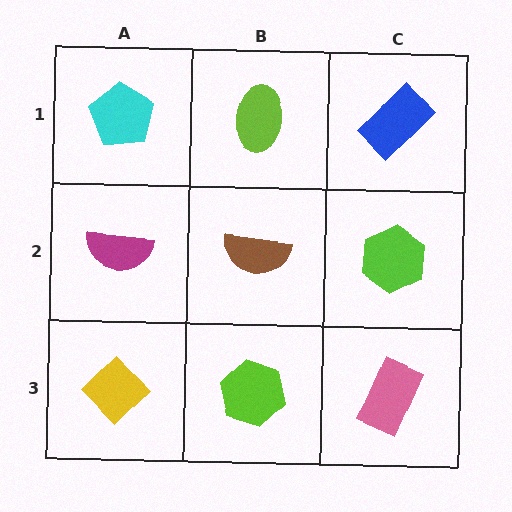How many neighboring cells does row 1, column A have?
2.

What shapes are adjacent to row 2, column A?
A cyan pentagon (row 1, column A), a yellow diamond (row 3, column A), a brown semicircle (row 2, column B).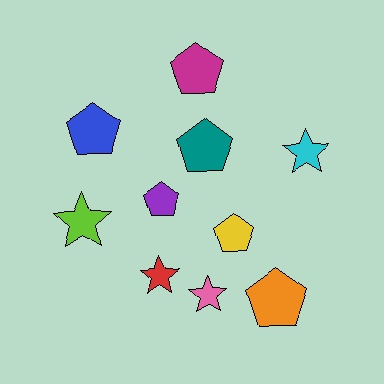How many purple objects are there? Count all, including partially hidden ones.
There is 1 purple object.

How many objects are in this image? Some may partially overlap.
There are 10 objects.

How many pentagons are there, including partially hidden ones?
There are 6 pentagons.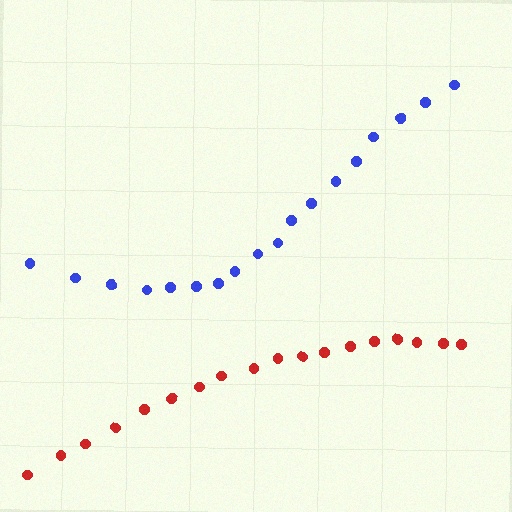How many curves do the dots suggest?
There are 2 distinct paths.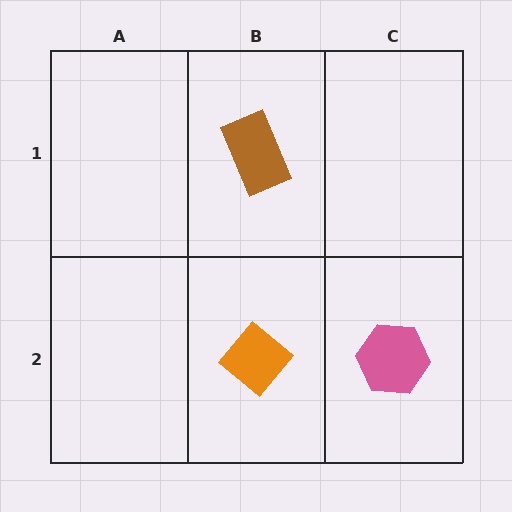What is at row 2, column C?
A pink hexagon.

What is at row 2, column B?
An orange diamond.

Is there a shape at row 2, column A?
No, that cell is empty.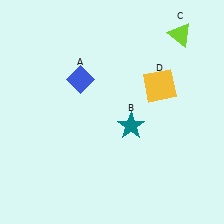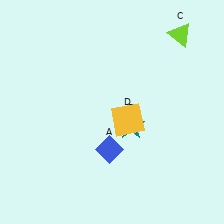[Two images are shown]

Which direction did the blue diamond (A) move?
The blue diamond (A) moved down.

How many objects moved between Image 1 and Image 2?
2 objects moved between the two images.